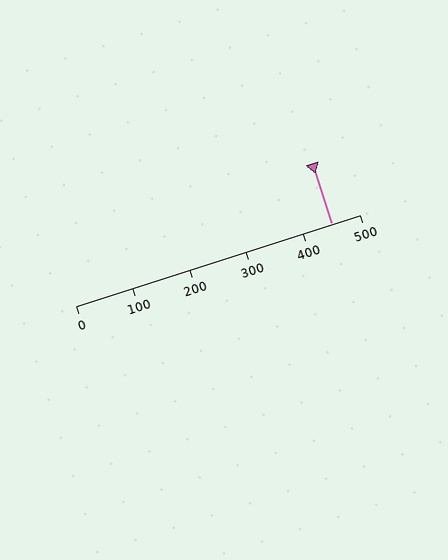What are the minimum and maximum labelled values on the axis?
The axis runs from 0 to 500.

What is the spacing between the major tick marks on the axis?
The major ticks are spaced 100 apart.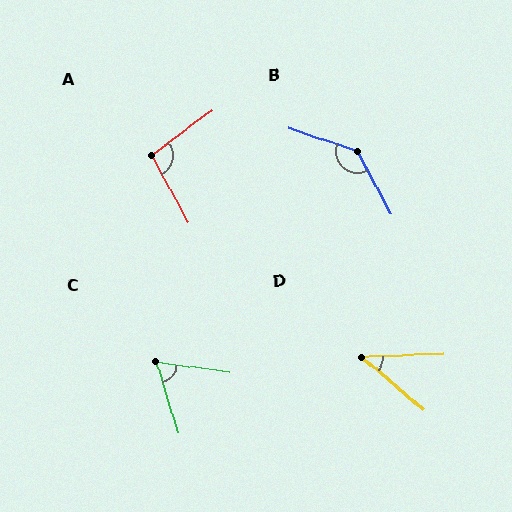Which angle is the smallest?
D, at approximately 42 degrees.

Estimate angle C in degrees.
Approximately 65 degrees.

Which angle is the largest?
B, at approximately 137 degrees.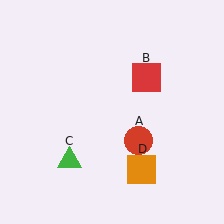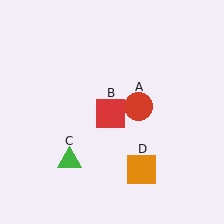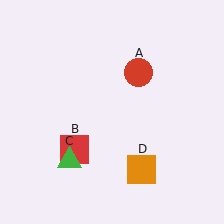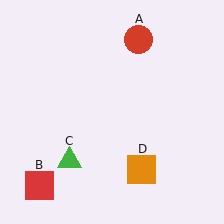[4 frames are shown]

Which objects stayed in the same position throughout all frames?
Green triangle (object C) and orange square (object D) remained stationary.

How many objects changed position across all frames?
2 objects changed position: red circle (object A), red square (object B).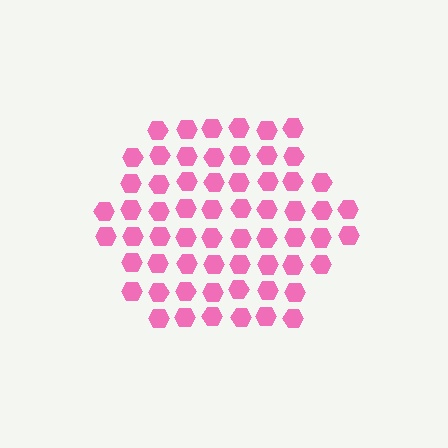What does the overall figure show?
The overall figure shows a hexagon.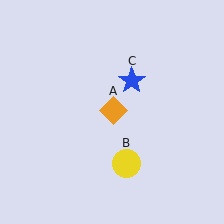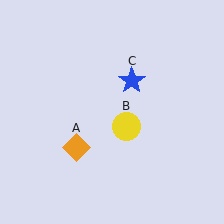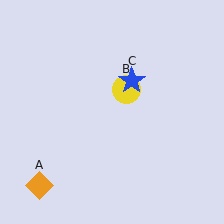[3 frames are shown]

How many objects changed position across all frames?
2 objects changed position: orange diamond (object A), yellow circle (object B).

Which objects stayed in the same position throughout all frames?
Blue star (object C) remained stationary.